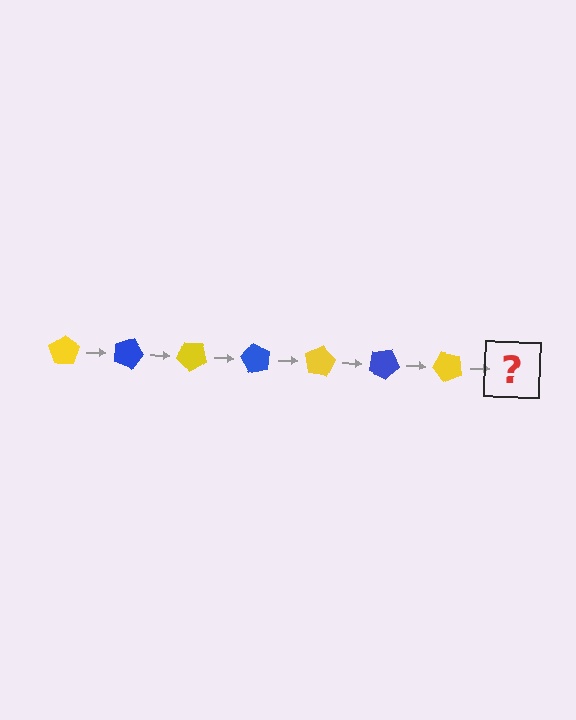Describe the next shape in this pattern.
It should be a blue pentagon, rotated 140 degrees from the start.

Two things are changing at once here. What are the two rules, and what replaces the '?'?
The two rules are that it rotates 20 degrees each step and the color cycles through yellow and blue. The '?' should be a blue pentagon, rotated 140 degrees from the start.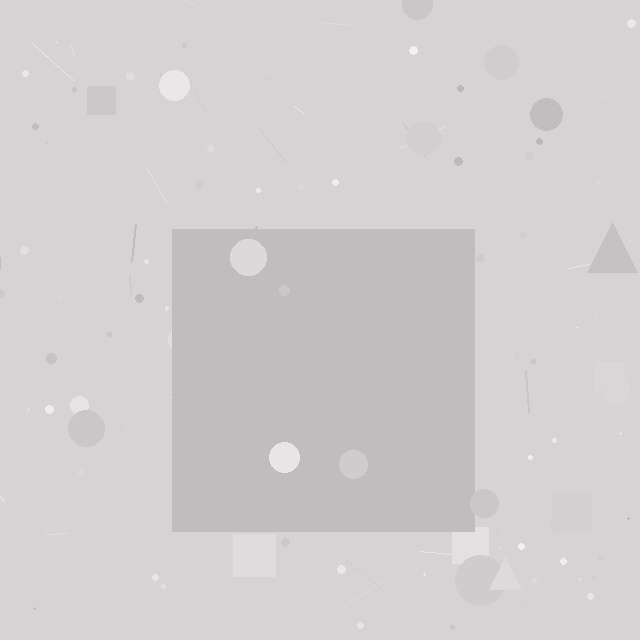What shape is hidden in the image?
A square is hidden in the image.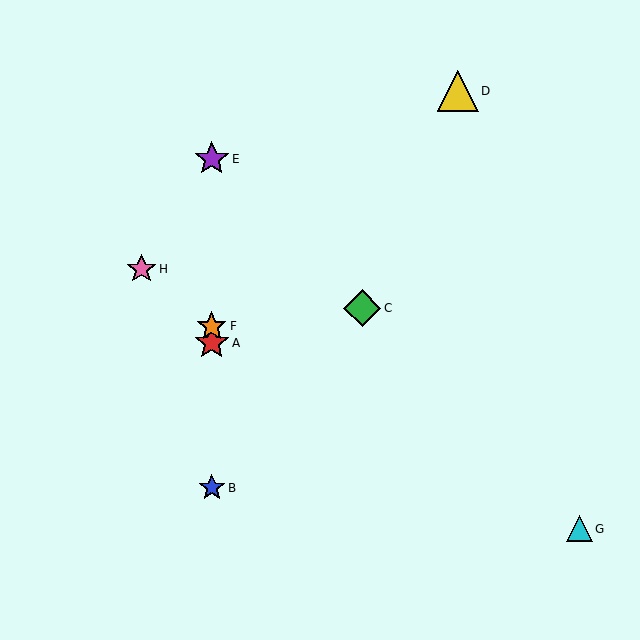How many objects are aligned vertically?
4 objects (A, B, E, F) are aligned vertically.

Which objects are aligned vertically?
Objects A, B, E, F are aligned vertically.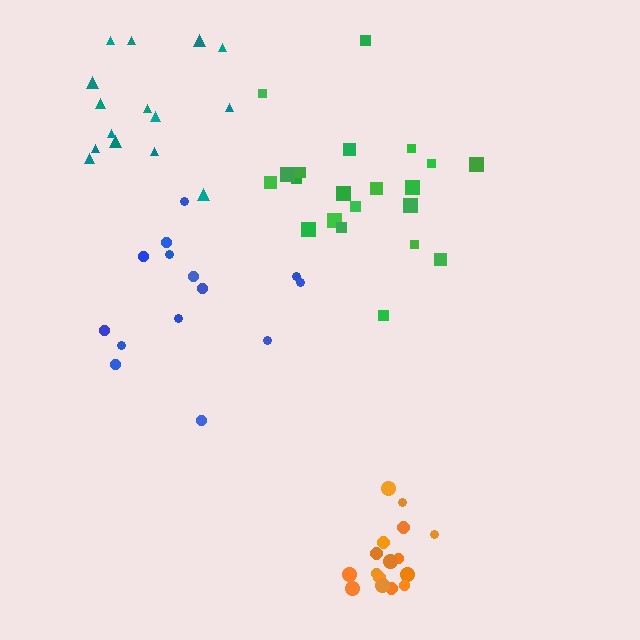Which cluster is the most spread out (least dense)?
Blue.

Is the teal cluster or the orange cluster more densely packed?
Orange.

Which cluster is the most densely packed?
Orange.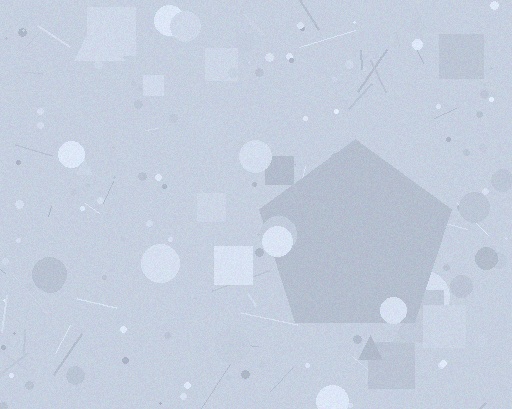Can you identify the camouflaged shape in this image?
The camouflaged shape is a pentagon.